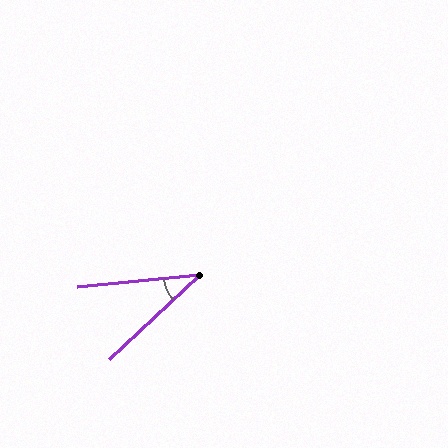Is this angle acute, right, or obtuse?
It is acute.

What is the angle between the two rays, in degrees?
Approximately 37 degrees.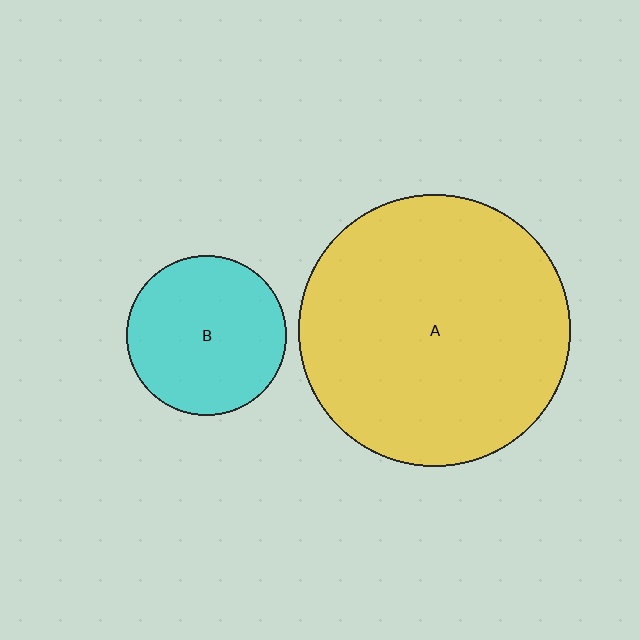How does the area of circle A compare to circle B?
Approximately 2.9 times.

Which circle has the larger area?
Circle A (yellow).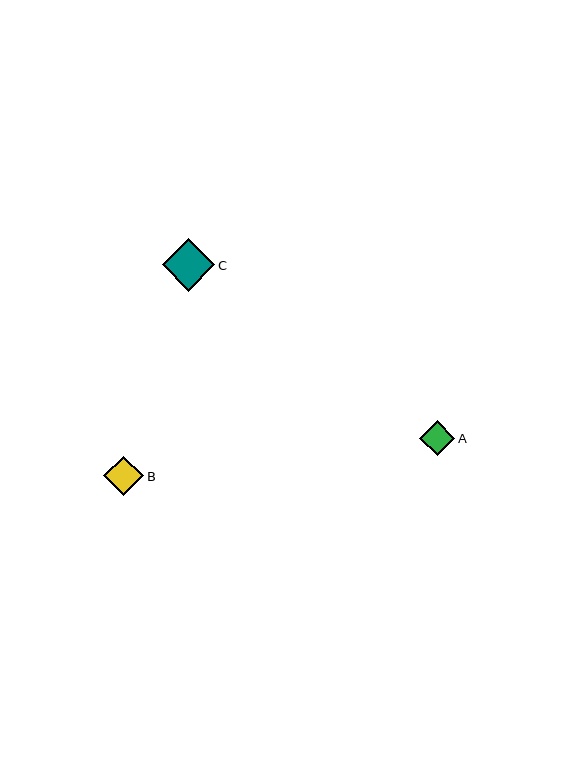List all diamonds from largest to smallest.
From largest to smallest: C, B, A.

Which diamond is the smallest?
Diamond A is the smallest with a size of approximately 35 pixels.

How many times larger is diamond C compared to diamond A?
Diamond C is approximately 1.5 times the size of diamond A.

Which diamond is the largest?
Diamond C is the largest with a size of approximately 52 pixels.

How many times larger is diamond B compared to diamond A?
Diamond B is approximately 1.1 times the size of diamond A.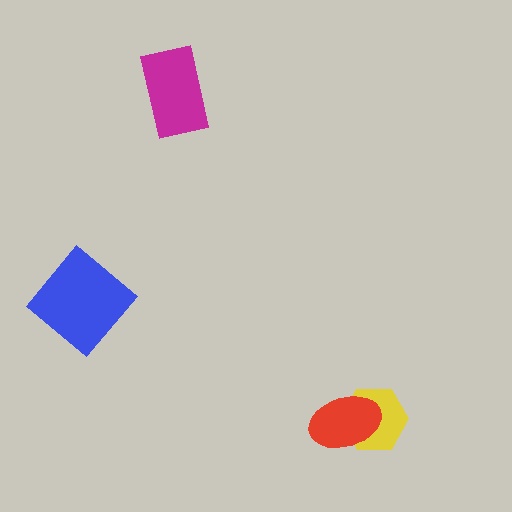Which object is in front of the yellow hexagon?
The red ellipse is in front of the yellow hexagon.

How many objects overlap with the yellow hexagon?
1 object overlaps with the yellow hexagon.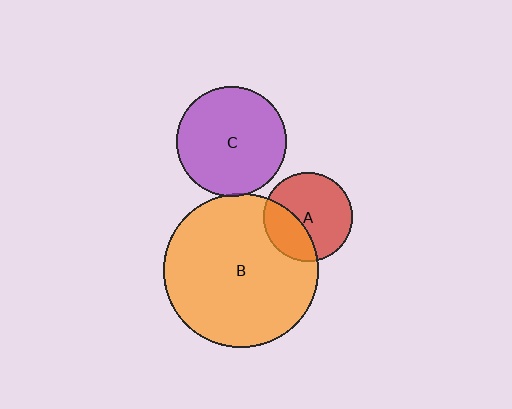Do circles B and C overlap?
Yes.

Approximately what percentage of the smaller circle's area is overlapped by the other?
Approximately 5%.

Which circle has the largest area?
Circle B (orange).